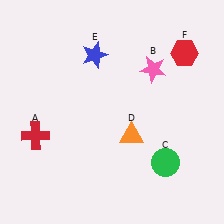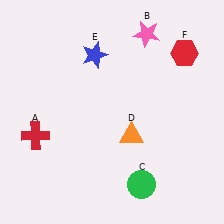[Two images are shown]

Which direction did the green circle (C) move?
The green circle (C) moved left.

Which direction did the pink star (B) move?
The pink star (B) moved up.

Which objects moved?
The objects that moved are: the pink star (B), the green circle (C).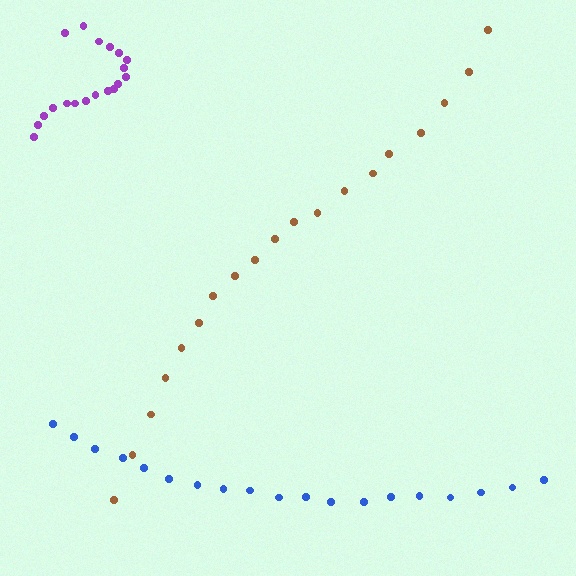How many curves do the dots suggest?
There are 3 distinct paths.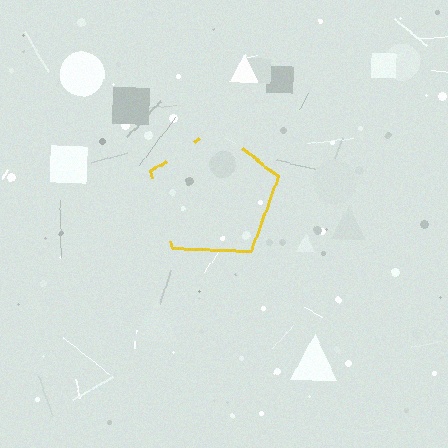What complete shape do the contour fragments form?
The contour fragments form a pentagon.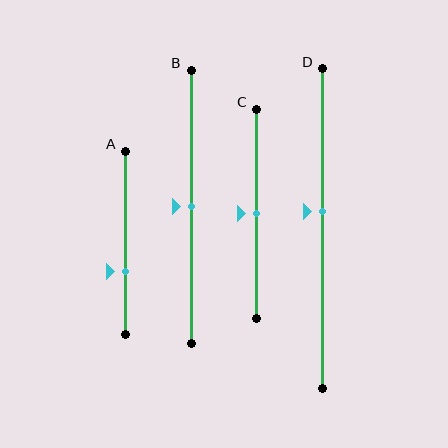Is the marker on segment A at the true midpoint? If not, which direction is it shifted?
No, the marker on segment A is shifted downward by about 16% of the segment length.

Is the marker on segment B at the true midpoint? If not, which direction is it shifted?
Yes, the marker on segment B is at the true midpoint.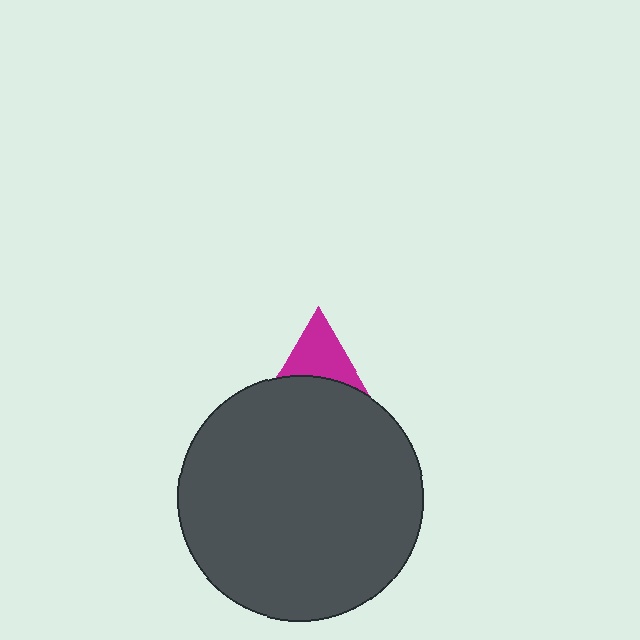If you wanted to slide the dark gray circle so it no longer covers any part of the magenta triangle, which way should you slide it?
Slide it down — that is the most direct way to separate the two shapes.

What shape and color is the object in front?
The object in front is a dark gray circle.